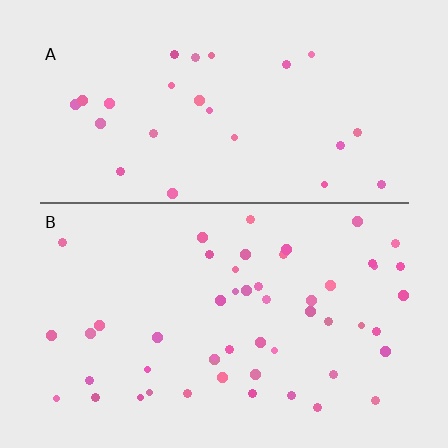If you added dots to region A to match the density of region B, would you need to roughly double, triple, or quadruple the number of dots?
Approximately double.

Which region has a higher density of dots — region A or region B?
B (the bottom).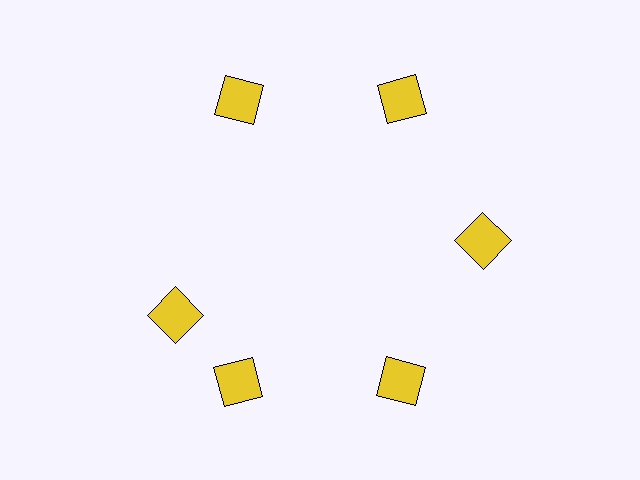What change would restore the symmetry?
The symmetry would be restored by rotating it back into even spacing with its neighbors so that all 6 squares sit at equal angles and equal distance from the center.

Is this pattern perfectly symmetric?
No. The 6 yellow squares are arranged in a ring, but one element near the 9 o'clock position is rotated out of alignment along the ring, breaking the 6-fold rotational symmetry.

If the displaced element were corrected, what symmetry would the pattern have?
It would have 6-fold rotational symmetry — the pattern would map onto itself every 60 degrees.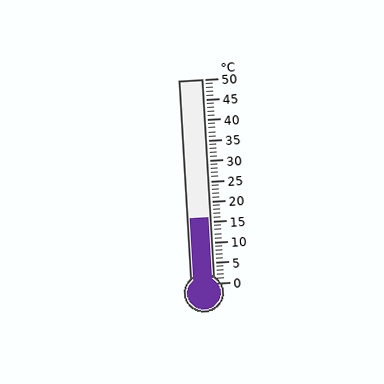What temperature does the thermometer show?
The thermometer shows approximately 16°C.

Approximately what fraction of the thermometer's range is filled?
The thermometer is filled to approximately 30% of its range.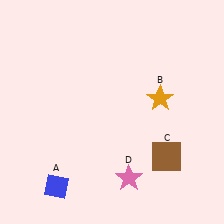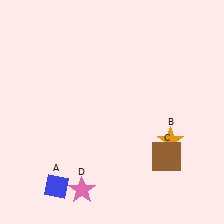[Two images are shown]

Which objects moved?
The objects that moved are: the orange star (B), the pink star (D).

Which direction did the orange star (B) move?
The orange star (B) moved down.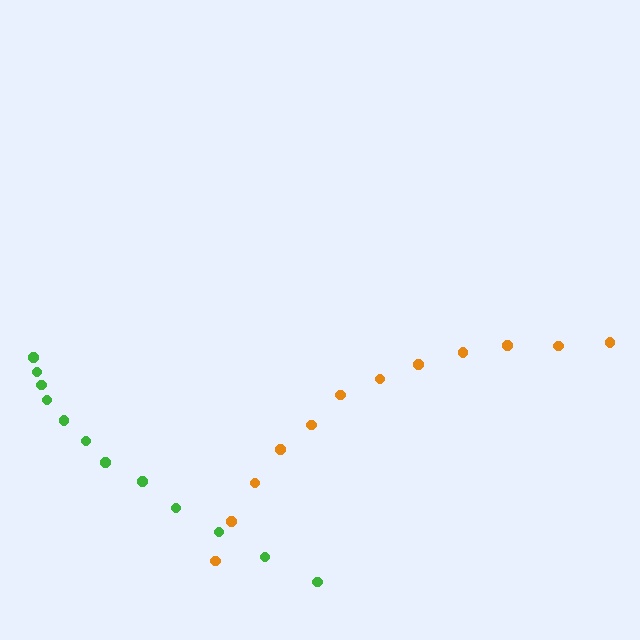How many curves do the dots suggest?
There are 2 distinct paths.